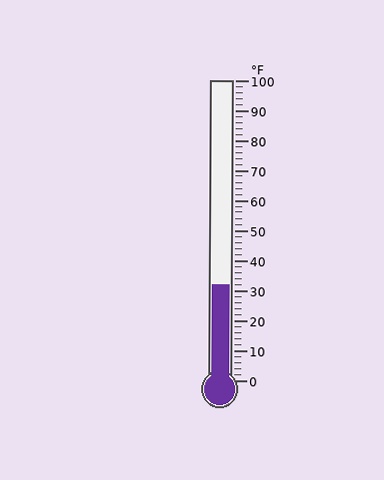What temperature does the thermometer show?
The thermometer shows approximately 32°F.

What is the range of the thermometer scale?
The thermometer scale ranges from 0°F to 100°F.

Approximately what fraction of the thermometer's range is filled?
The thermometer is filled to approximately 30% of its range.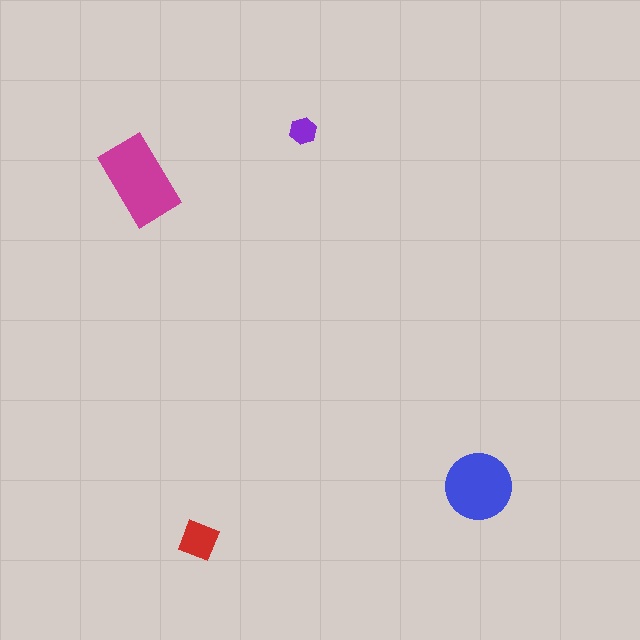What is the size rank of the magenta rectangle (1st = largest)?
1st.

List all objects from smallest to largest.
The purple hexagon, the red square, the blue circle, the magenta rectangle.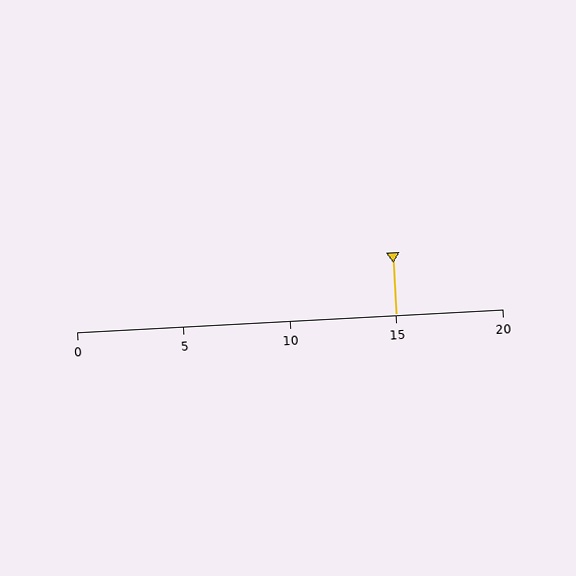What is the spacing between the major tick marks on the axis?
The major ticks are spaced 5 apart.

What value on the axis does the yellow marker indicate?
The marker indicates approximately 15.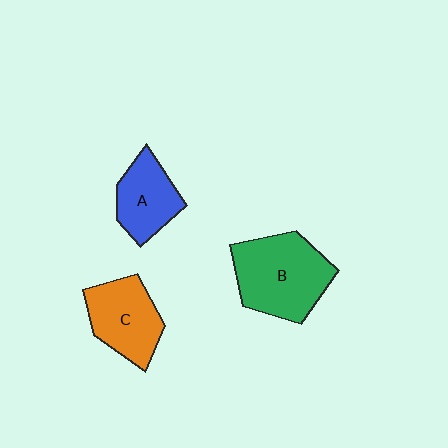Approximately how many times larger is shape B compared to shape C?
Approximately 1.4 times.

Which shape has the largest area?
Shape B (green).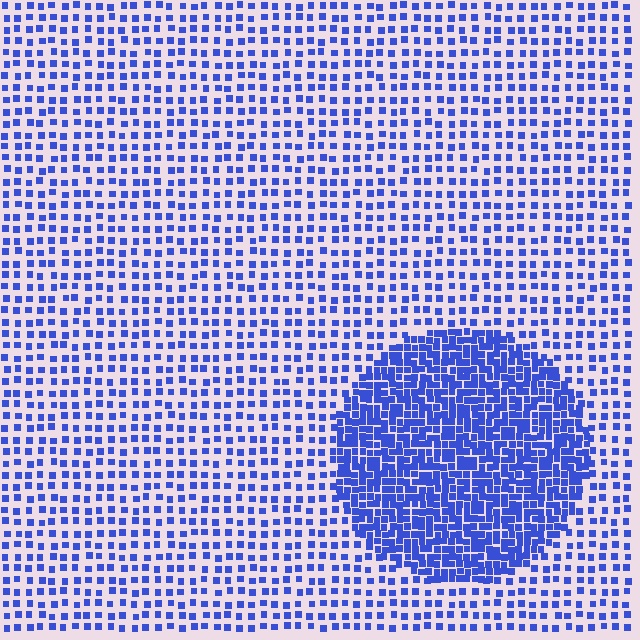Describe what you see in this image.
The image contains small blue elements arranged at two different densities. A circle-shaped region is visible where the elements are more densely packed than the surrounding area.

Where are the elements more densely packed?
The elements are more densely packed inside the circle boundary.